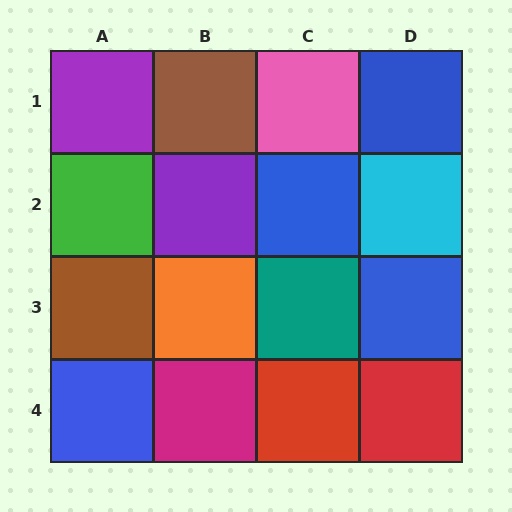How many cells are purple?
2 cells are purple.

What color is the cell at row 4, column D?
Red.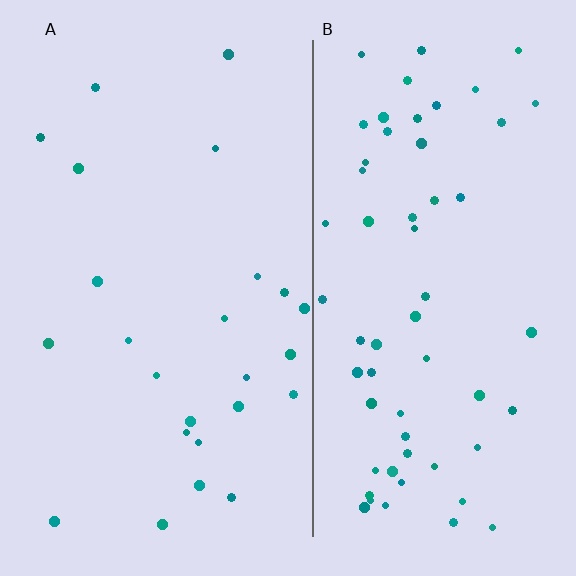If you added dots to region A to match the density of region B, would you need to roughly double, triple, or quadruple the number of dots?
Approximately double.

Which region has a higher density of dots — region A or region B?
B (the right).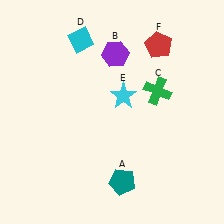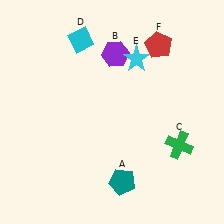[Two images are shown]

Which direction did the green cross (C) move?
The green cross (C) moved down.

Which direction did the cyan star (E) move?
The cyan star (E) moved up.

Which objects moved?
The objects that moved are: the green cross (C), the cyan star (E).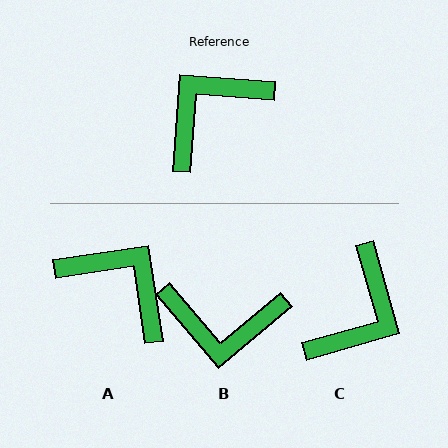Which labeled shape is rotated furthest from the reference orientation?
C, about 160 degrees away.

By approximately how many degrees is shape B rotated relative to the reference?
Approximately 134 degrees counter-clockwise.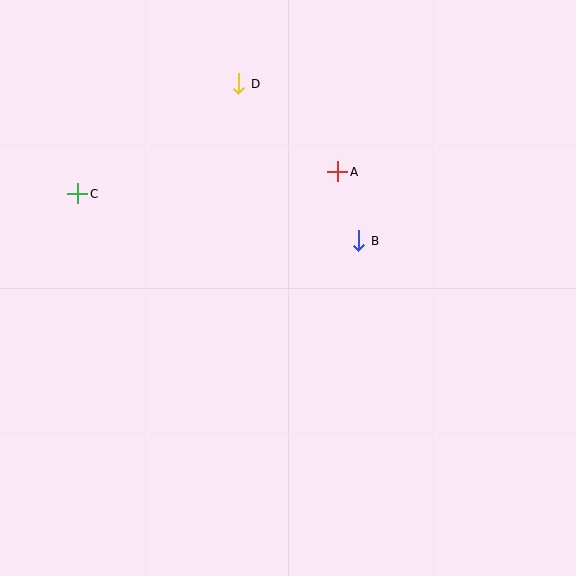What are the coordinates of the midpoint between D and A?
The midpoint between D and A is at (288, 128).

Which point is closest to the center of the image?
Point B at (359, 241) is closest to the center.